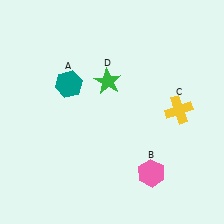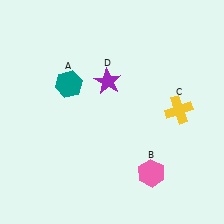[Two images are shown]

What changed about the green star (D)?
In Image 1, D is green. In Image 2, it changed to purple.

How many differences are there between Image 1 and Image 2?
There is 1 difference between the two images.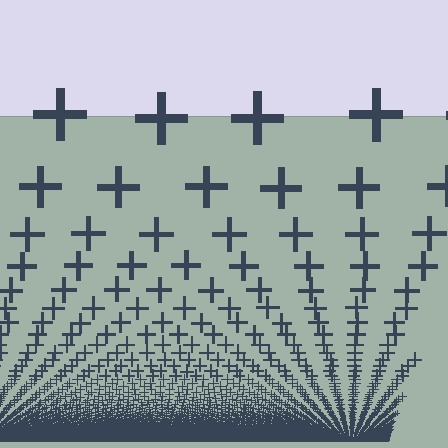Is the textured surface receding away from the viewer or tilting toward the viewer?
The surface appears to tilt toward the viewer. Texture elements get larger and sparser toward the top.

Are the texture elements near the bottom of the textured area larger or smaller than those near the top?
Smaller. The gradient is inverted — elements near the bottom are smaller and denser.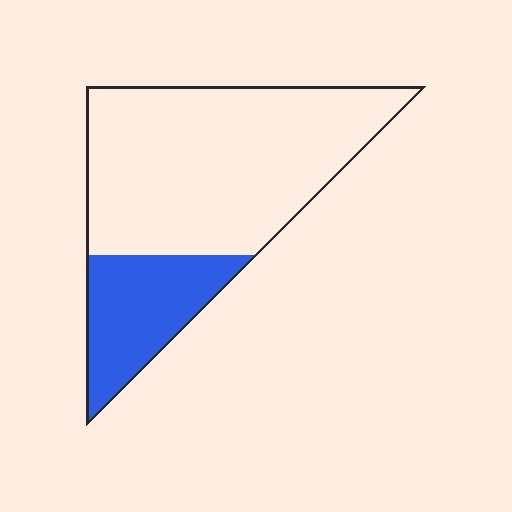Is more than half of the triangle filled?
No.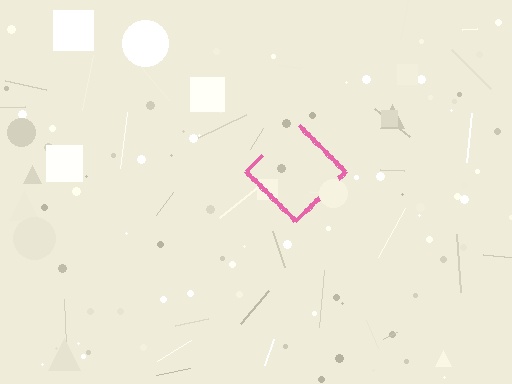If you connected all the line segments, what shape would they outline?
They would outline a diamond.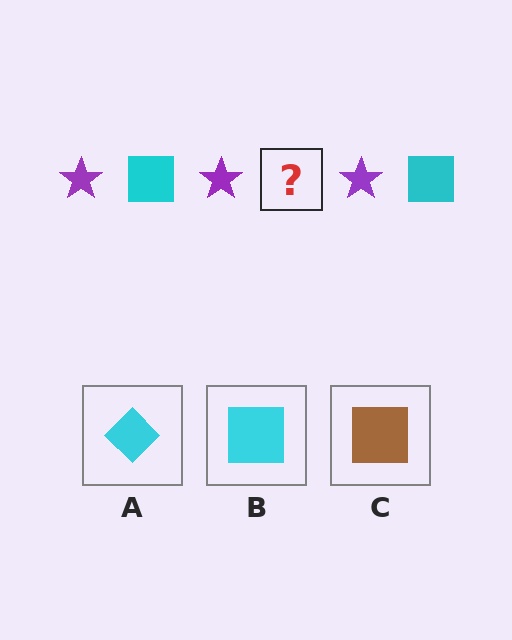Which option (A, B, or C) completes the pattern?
B.